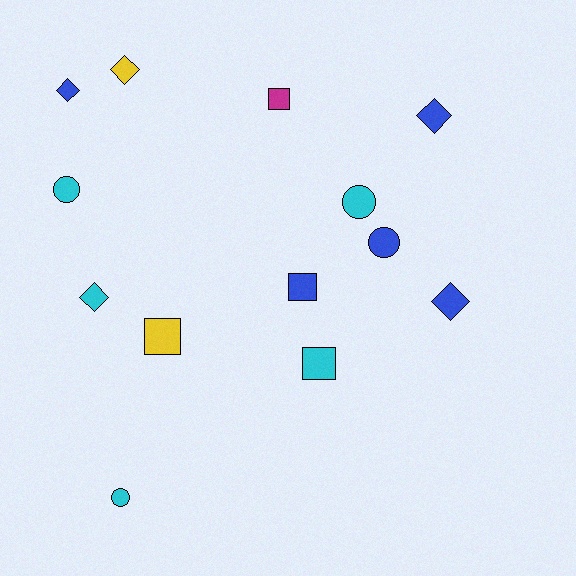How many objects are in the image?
There are 13 objects.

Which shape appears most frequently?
Diamond, with 5 objects.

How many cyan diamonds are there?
There is 1 cyan diamond.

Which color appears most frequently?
Cyan, with 5 objects.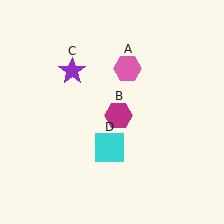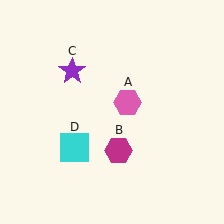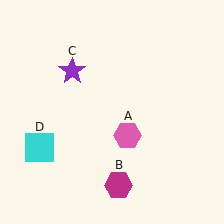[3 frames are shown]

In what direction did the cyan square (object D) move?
The cyan square (object D) moved left.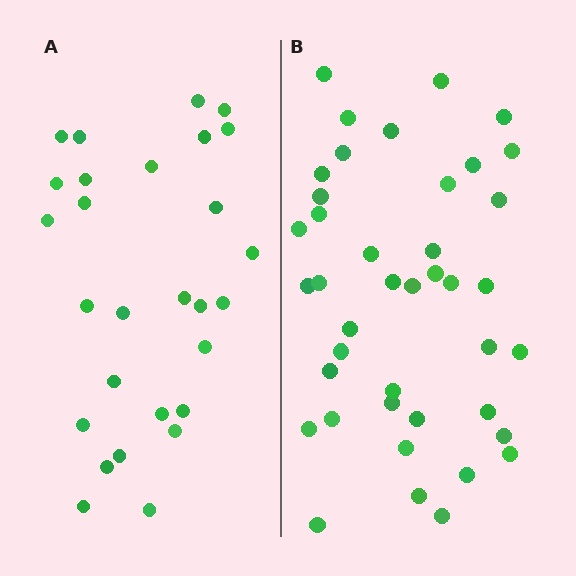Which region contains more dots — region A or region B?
Region B (the right region) has more dots.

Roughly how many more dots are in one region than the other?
Region B has approximately 15 more dots than region A.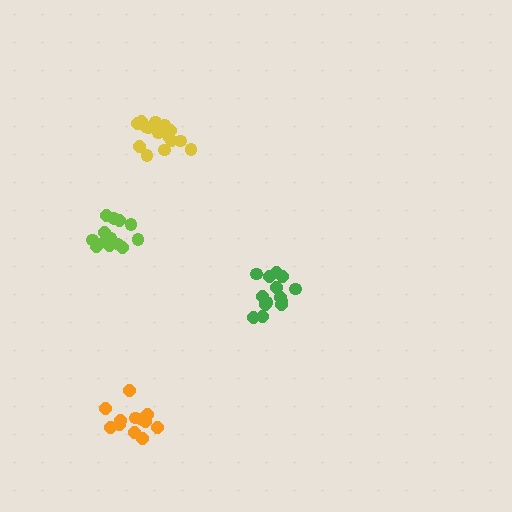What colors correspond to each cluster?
The clusters are colored: green, orange, yellow, lime.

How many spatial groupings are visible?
There are 4 spatial groupings.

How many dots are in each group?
Group 1: 14 dots, Group 2: 12 dots, Group 3: 16 dots, Group 4: 14 dots (56 total).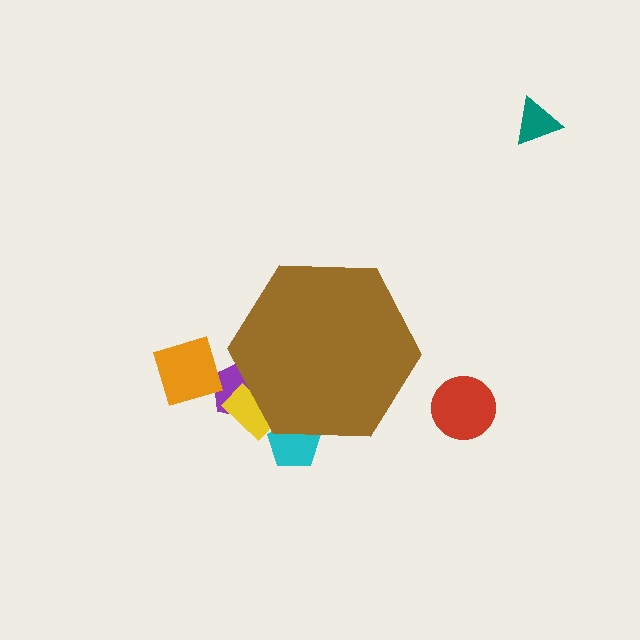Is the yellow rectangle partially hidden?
Yes, the yellow rectangle is partially hidden behind the brown hexagon.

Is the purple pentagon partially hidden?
Yes, the purple pentagon is partially hidden behind the brown hexagon.